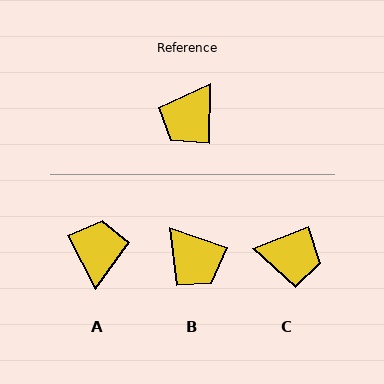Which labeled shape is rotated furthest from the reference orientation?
A, about 151 degrees away.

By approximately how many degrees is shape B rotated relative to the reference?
Approximately 72 degrees counter-clockwise.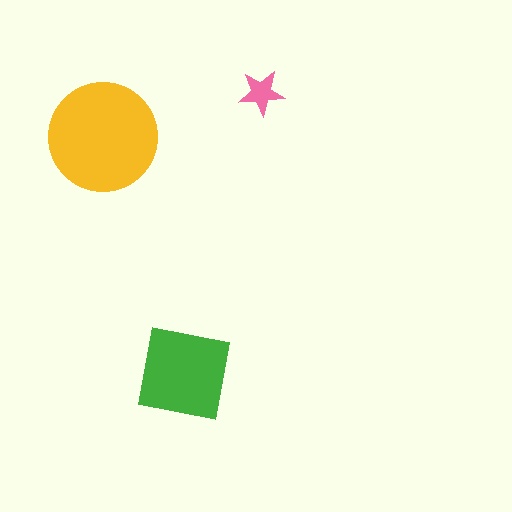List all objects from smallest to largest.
The pink star, the green square, the yellow circle.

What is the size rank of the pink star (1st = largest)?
3rd.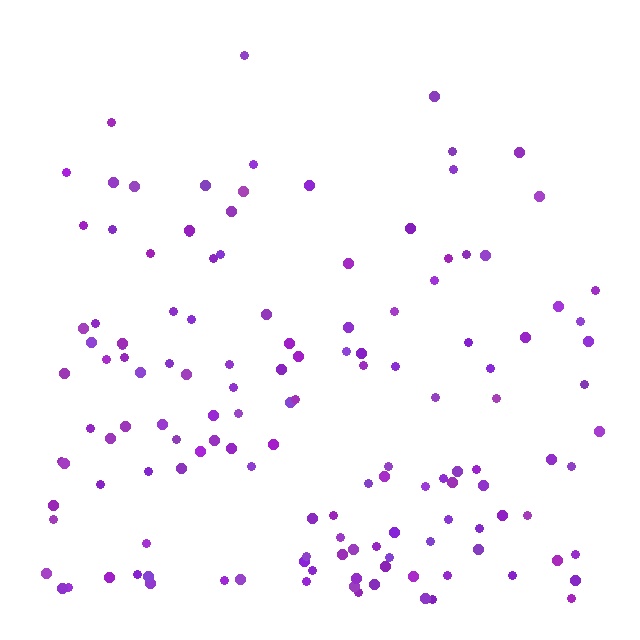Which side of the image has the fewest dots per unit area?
The top.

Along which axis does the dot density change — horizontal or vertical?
Vertical.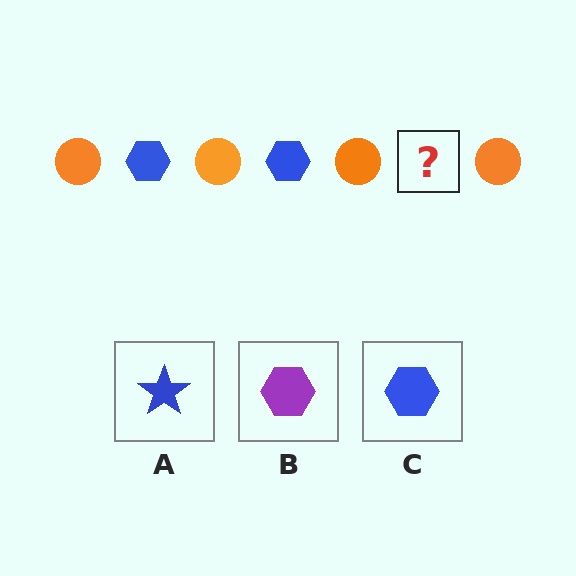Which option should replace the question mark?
Option C.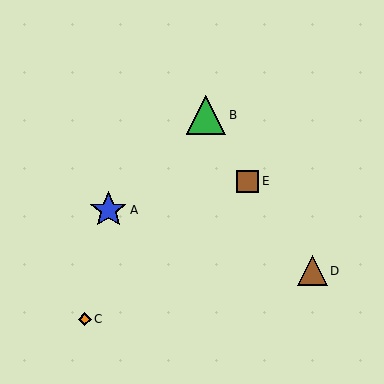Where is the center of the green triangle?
The center of the green triangle is at (206, 115).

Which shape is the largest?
The green triangle (labeled B) is the largest.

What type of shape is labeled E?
Shape E is a brown square.